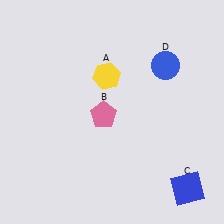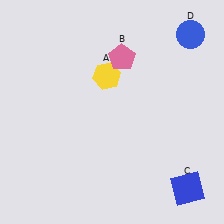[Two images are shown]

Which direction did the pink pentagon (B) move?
The pink pentagon (B) moved up.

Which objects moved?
The objects that moved are: the pink pentagon (B), the blue circle (D).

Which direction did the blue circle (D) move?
The blue circle (D) moved up.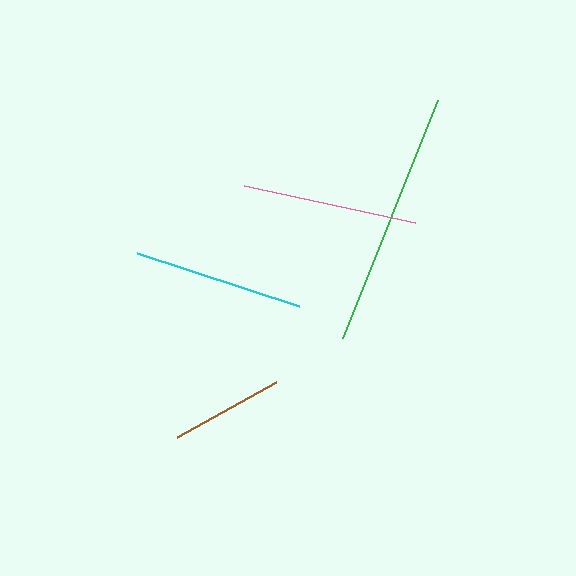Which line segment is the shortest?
The brown line is the shortest at approximately 113 pixels.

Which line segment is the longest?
The green line is the longest at approximately 256 pixels.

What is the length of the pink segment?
The pink segment is approximately 175 pixels long.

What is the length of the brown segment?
The brown segment is approximately 113 pixels long.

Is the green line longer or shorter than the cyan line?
The green line is longer than the cyan line.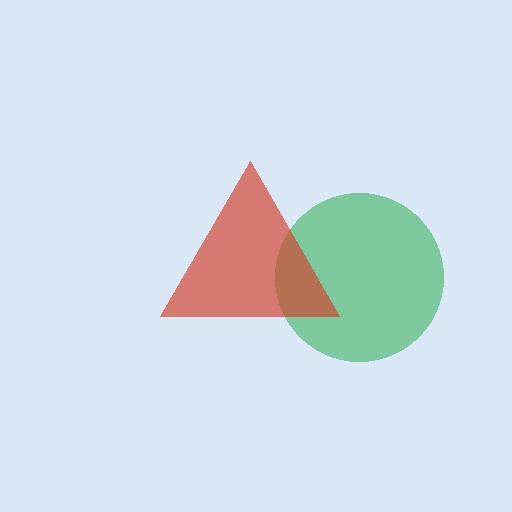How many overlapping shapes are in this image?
There are 2 overlapping shapes in the image.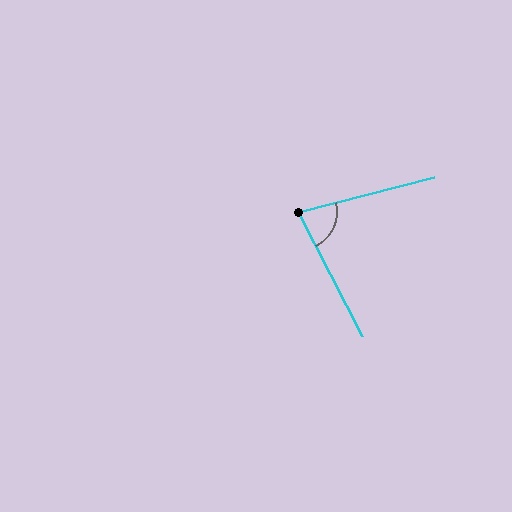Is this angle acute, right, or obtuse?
It is acute.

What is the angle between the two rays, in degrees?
Approximately 77 degrees.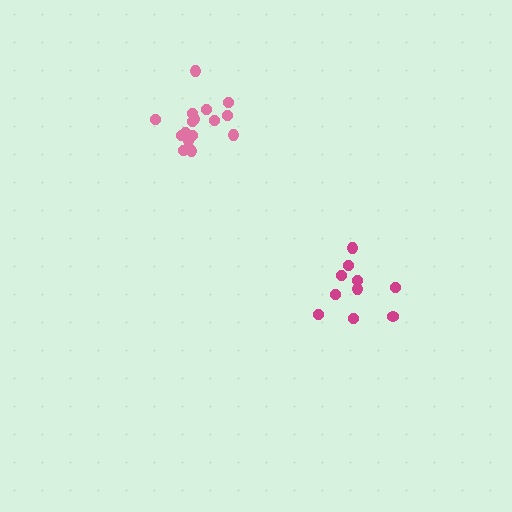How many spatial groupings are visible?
There are 2 spatial groupings.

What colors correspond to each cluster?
The clusters are colored: magenta, pink.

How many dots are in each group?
Group 1: 10 dots, Group 2: 16 dots (26 total).